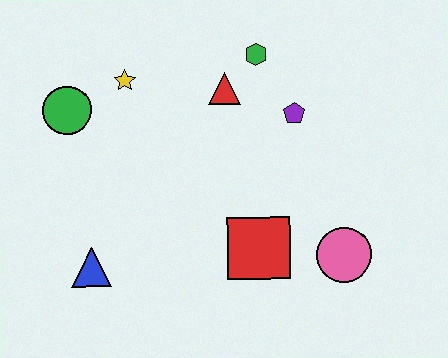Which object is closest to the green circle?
The yellow star is closest to the green circle.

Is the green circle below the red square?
No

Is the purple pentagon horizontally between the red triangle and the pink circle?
Yes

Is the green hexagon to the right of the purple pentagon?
No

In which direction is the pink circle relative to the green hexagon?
The pink circle is below the green hexagon.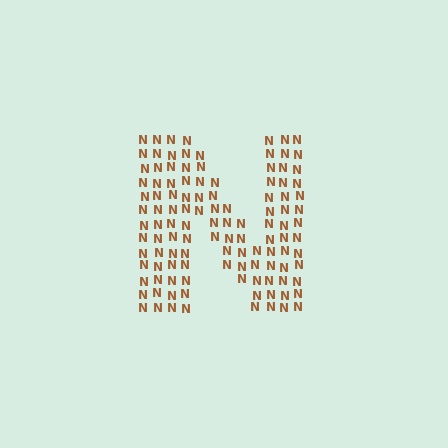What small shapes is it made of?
It is made of small letter N's.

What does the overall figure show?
The overall figure shows the letter N.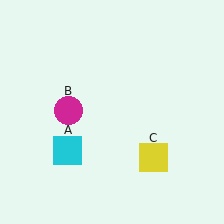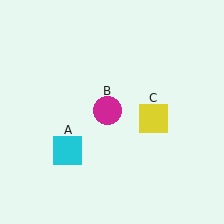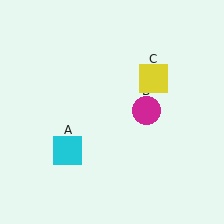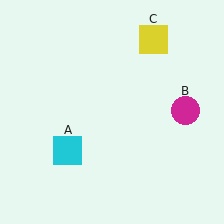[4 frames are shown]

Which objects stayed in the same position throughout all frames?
Cyan square (object A) remained stationary.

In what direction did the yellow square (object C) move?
The yellow square (object C) moved up.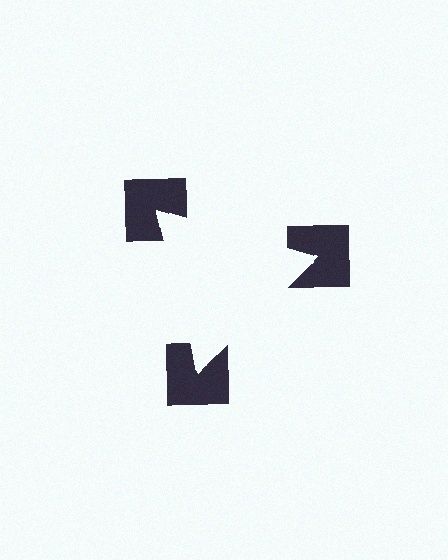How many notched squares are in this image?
There are 3 — one at each vertex of the illusory triangle.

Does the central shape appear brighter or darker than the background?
It typically appears slightly brighter than the background, even though no actual brightness change is drawn.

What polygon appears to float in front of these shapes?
An illusory triangle — its edges are inferred from the aligned wedge cuts in the notched squares, not physically drawn.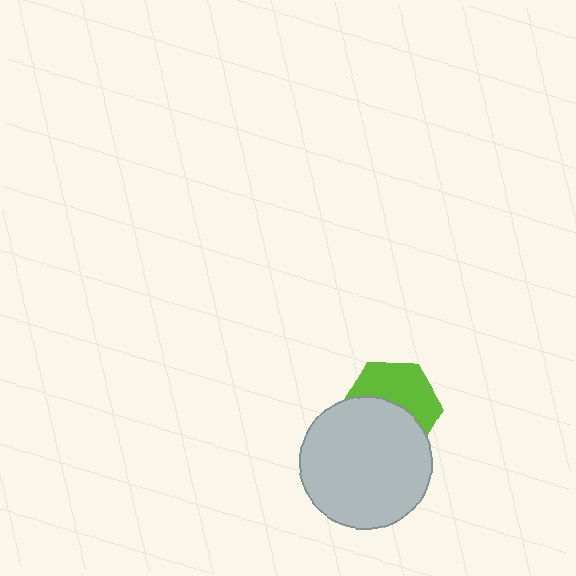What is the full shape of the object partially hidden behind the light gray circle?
The partially hidden object is a lime hexagon.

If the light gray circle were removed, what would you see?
You would see the complete lime hexagon.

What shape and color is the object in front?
The object in front is a light gray circle.